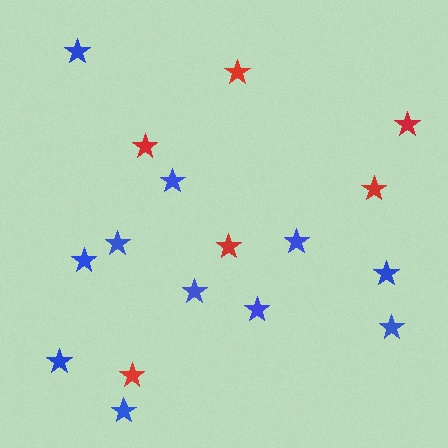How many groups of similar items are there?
There are 2 groups: one group of red stars (6) and one group of blue stars (11).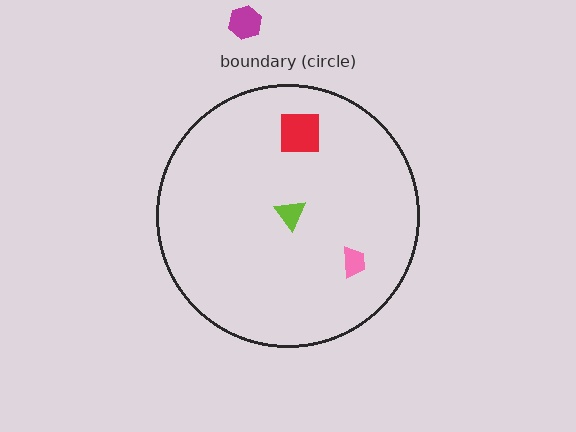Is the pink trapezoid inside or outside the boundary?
Inside.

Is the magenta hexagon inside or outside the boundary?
Outside.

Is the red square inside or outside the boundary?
Inside.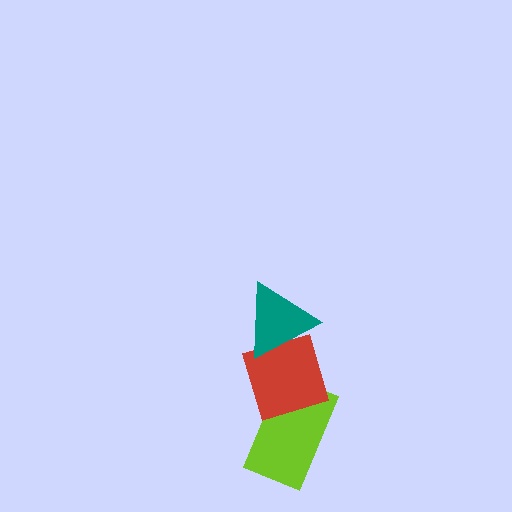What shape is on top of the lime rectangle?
The red diamond is on top of the lime rectangle.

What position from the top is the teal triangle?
The teal triangle is 1st from the top.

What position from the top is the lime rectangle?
The lime rectangle is 3rd from the top.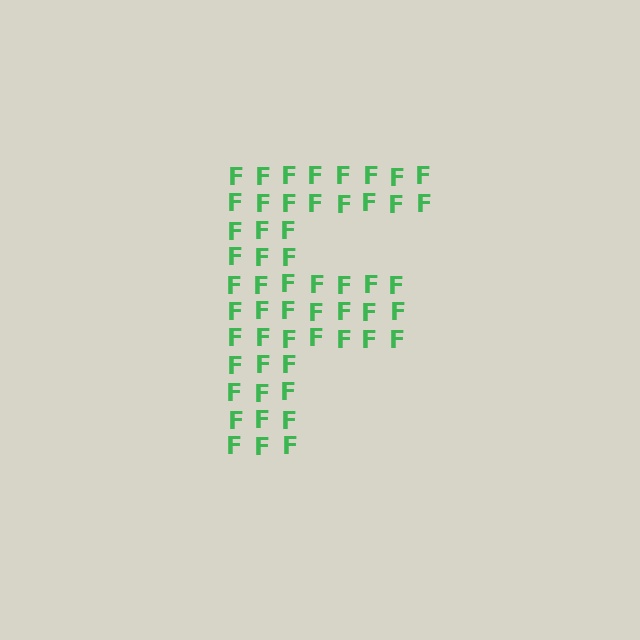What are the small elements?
The small elements are letter F's.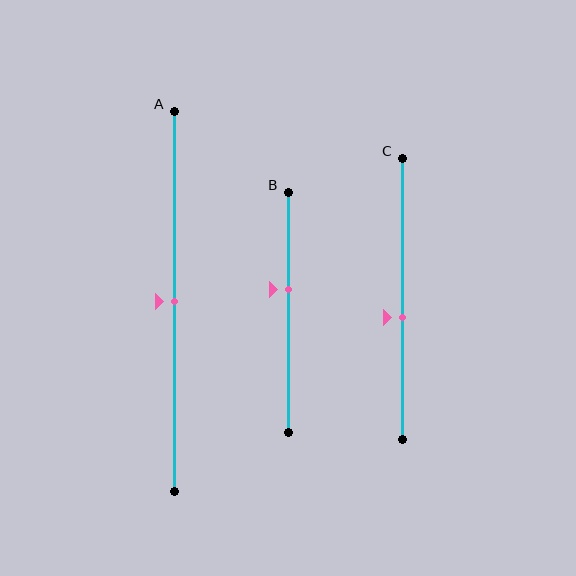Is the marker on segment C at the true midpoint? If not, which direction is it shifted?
No, the marker on segment C is shifted downward by about 7% of the segment length.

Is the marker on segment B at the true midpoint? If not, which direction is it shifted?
No, the marker on segment B is shifted upward by about 10% of the segment length.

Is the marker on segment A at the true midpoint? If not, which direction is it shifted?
Yes, the marker on segment A is at the true midpoint.